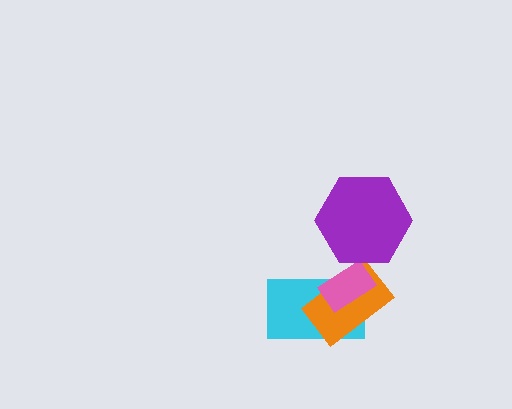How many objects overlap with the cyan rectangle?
2 objects overlap with the cyan rectangle.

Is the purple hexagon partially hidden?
No, no other shape covers it.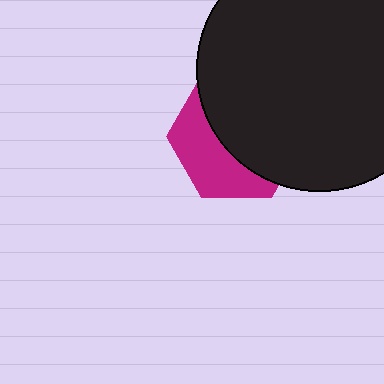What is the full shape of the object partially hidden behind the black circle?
The partially hidden object is a magenta hexagon.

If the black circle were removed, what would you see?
You would see the complete magenta hexagon.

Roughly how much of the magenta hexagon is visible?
A small part of it is visible (roughly 39%).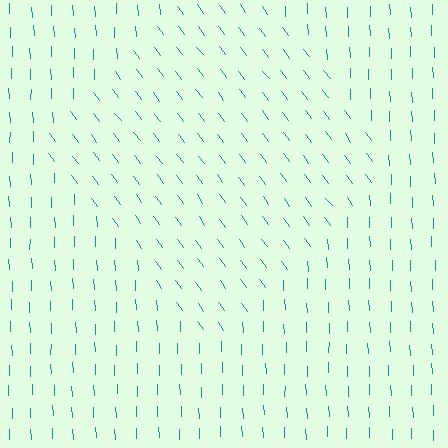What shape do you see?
I see a diamond.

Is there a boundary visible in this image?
Yes, there is a texture boundary formed by a change in line orientation.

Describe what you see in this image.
The image is filled with small teal line segments. A diamond region in the image has lines oriented differently from the surrounding lines, creating a visible texture boundary.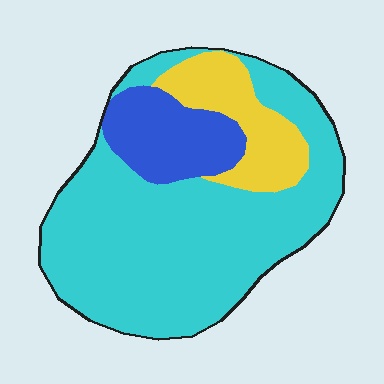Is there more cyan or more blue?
Cyan.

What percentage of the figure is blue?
Blue covers 16% of the figure.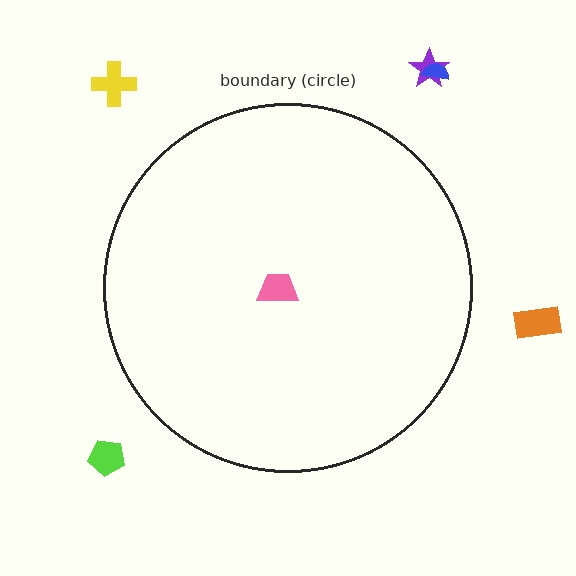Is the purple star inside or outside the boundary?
Outside.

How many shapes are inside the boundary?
1 inside, 5 outside.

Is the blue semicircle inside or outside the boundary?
Outside.